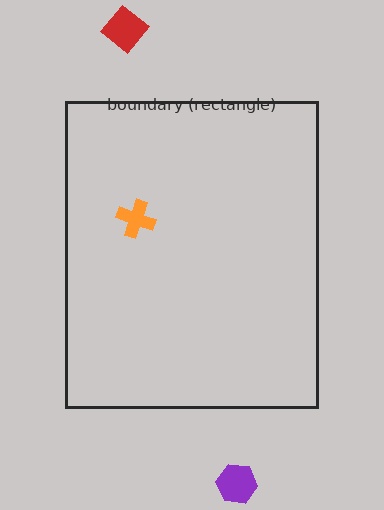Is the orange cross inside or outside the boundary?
Inside.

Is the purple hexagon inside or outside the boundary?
Outside.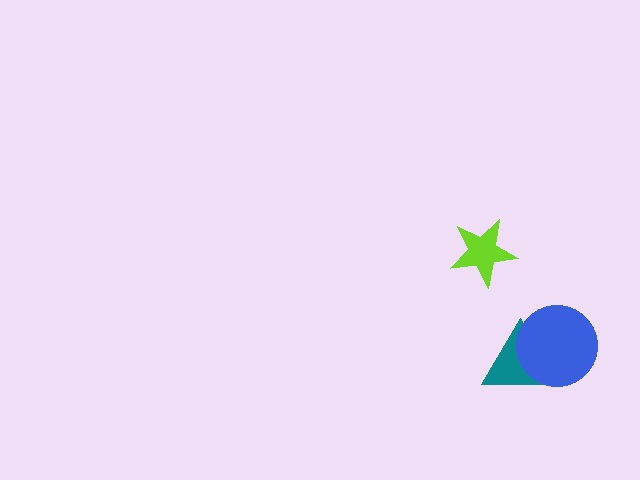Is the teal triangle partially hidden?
Yes, it is partially covered by another shape.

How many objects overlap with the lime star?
0 objects overlap with the lime star.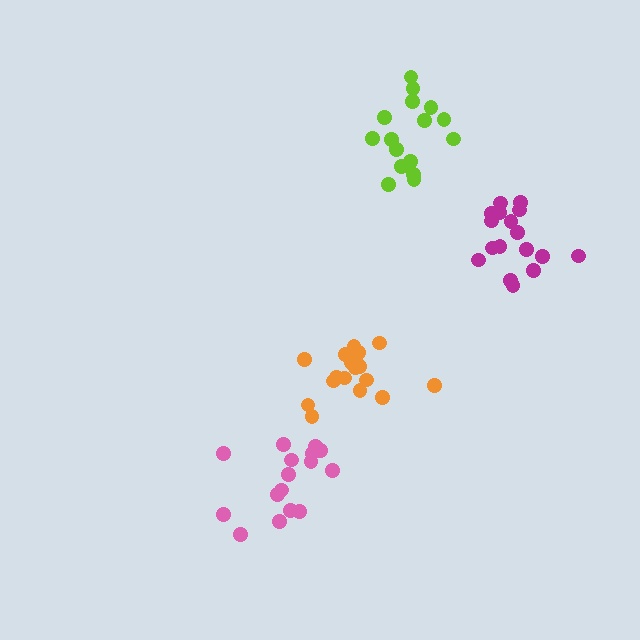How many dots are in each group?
Group 1: 16 dots, Group 2: 18 dots, Group 3: 16 dots, Group 4: 18 dots (68 total).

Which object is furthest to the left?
The pink cluster is leftmost.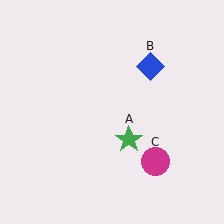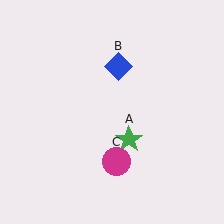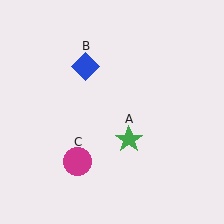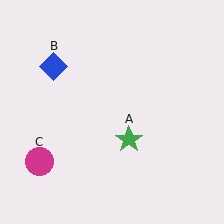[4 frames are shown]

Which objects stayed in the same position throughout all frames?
Green star (object A) remained stationary.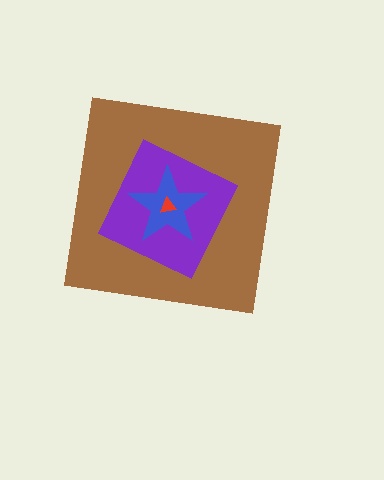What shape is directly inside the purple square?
The blue star.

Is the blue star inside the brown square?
Yes.